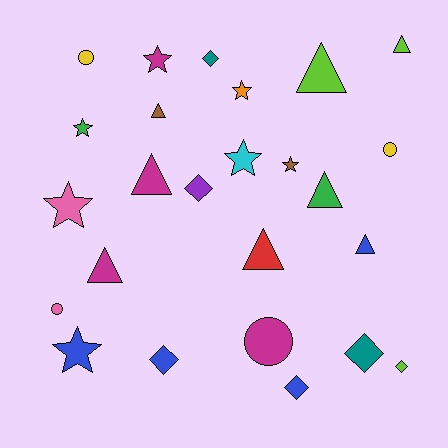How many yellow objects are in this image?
There are 2 yellow objects.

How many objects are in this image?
There are 25 objects.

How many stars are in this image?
There are 7 stars.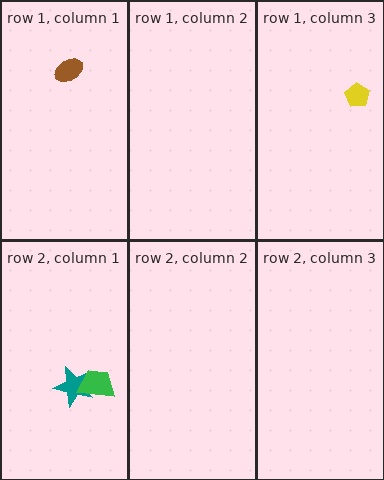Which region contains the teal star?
The row 2, column 1 region.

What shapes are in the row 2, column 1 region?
The teal star, the green trapezoid.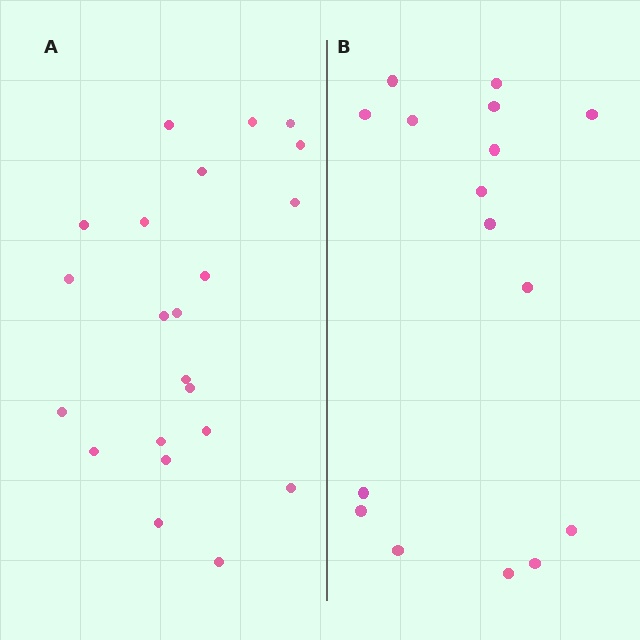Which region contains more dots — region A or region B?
Region A (the left region) has more dots.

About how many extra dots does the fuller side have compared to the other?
Region A has about 6 more dots than region B.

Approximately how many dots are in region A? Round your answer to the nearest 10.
About 20 dots. (The exact count is 22, which rounds to 20.)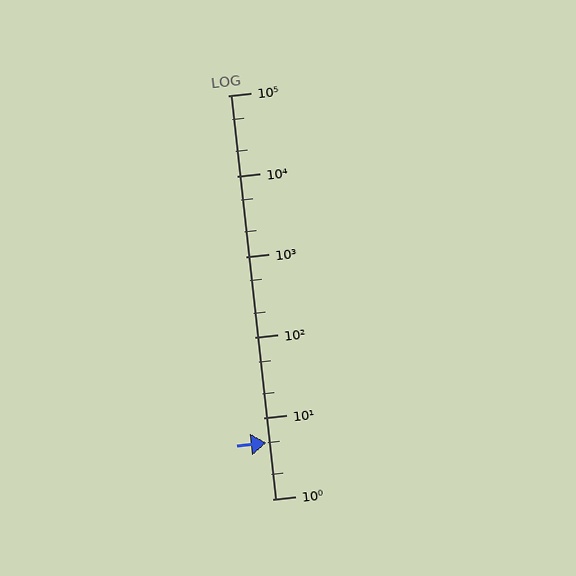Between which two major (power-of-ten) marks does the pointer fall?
The pointer is between 1 and 10.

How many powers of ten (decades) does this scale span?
The scale spans 5 decades, from 1 to 100000.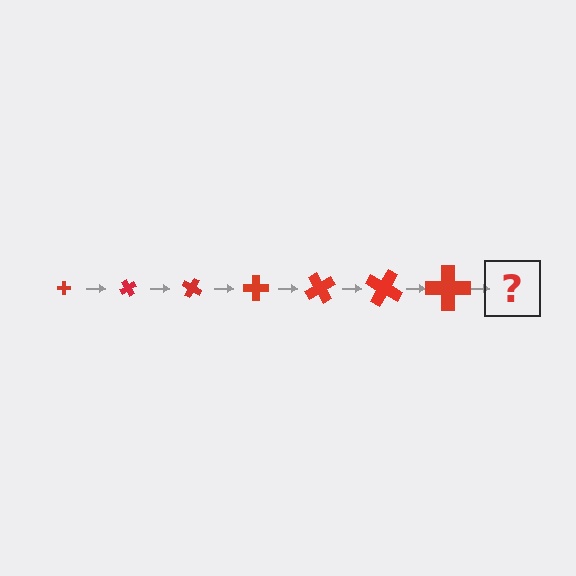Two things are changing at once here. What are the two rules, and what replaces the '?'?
The two rules are that the cross grows larger each step and it rotates 60 degrees each step. The '?' should be a cross, larger than the previous one and rotated 420 degrees from the start.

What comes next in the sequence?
The next element should be a cross, larger than the previous one and rotated 420 degrees from the start.